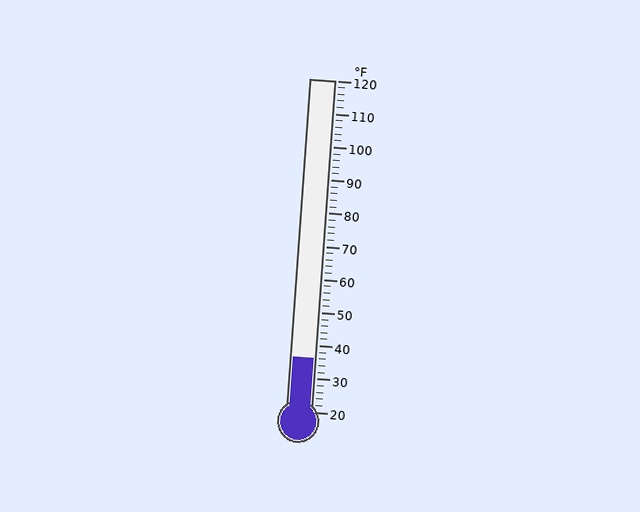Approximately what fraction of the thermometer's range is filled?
The thermometer is filled to approximately 15% of its range.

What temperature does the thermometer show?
The thermometer shows approximately 36°F.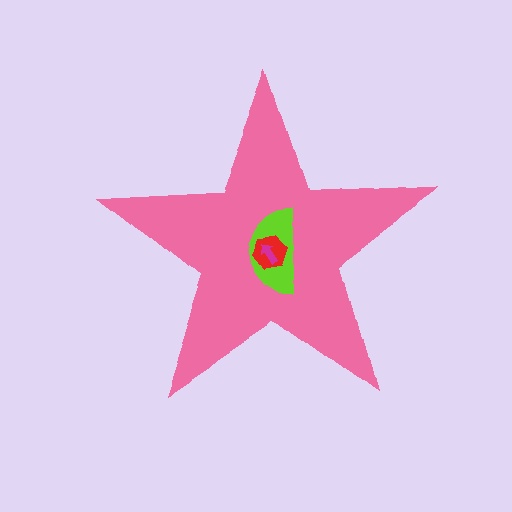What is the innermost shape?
The magenta arrow.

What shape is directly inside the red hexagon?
The magenta arrow.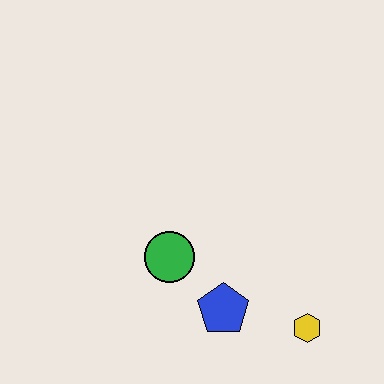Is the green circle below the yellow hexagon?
No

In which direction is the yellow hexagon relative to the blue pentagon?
The yellow hexagon is to the right of the blue pentagon.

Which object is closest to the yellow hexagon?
The blue pentagon is closest to the yellow hexagon.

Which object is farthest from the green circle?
The yellow hexagon is farthest from the green circle.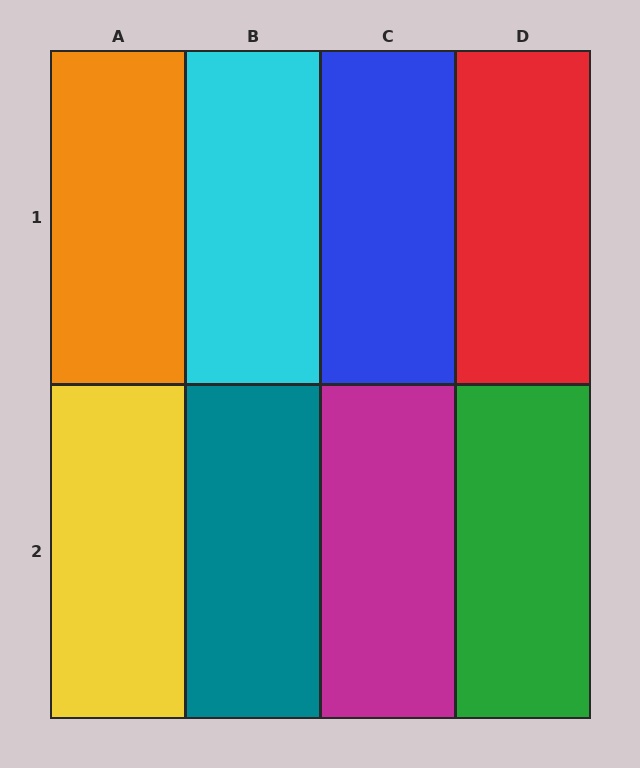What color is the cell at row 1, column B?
Cyan.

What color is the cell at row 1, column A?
Orange.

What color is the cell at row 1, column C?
Blue.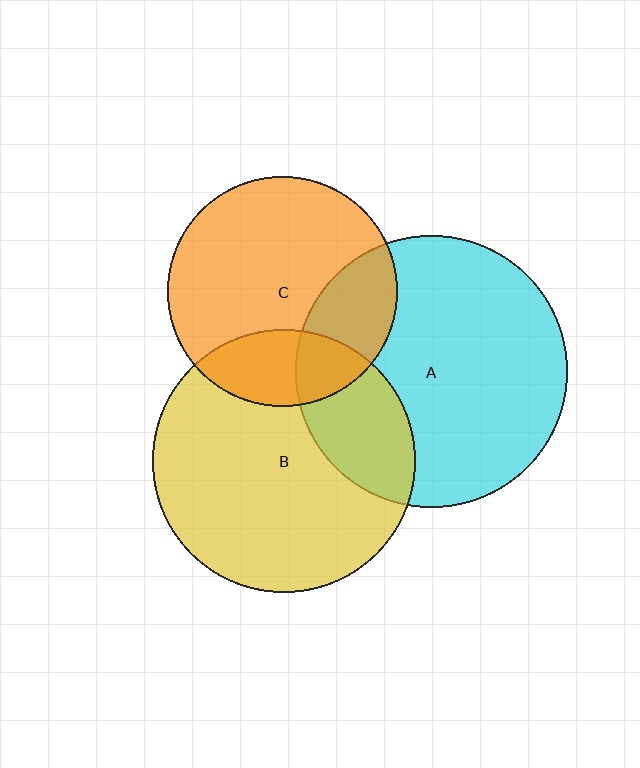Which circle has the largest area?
Circle A (cyan).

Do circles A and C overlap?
Yes.